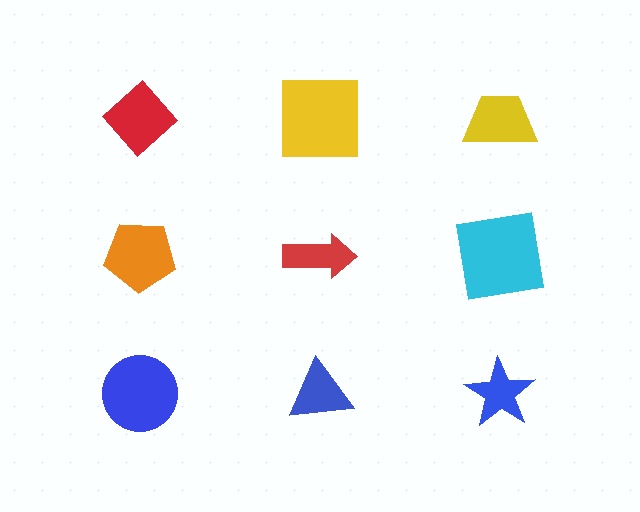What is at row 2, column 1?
An orange pentagon.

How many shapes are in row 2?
3 shapes.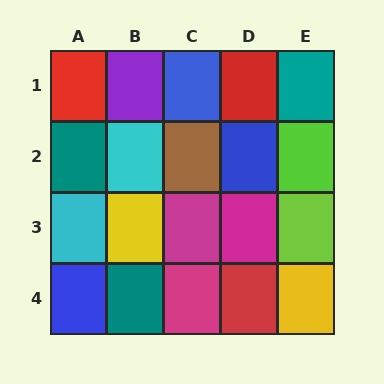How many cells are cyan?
2 cells are cyan.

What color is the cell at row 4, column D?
Red.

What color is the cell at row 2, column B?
Cyan.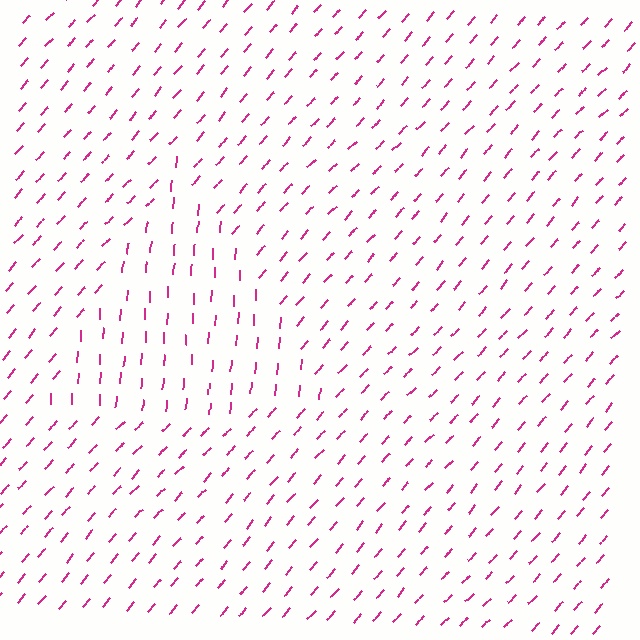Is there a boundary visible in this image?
Yes, there is a texture boundary formed by a change in line orientation.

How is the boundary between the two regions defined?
The boundary is defined purely by a change in line orientation (approximately 38 degrees difference). All lines are the same color and thickness.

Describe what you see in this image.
The image is filled with small magenta line segments. A triangle region in the image has lines oriented differently from the surrounding lines, creating a visible texture boundary.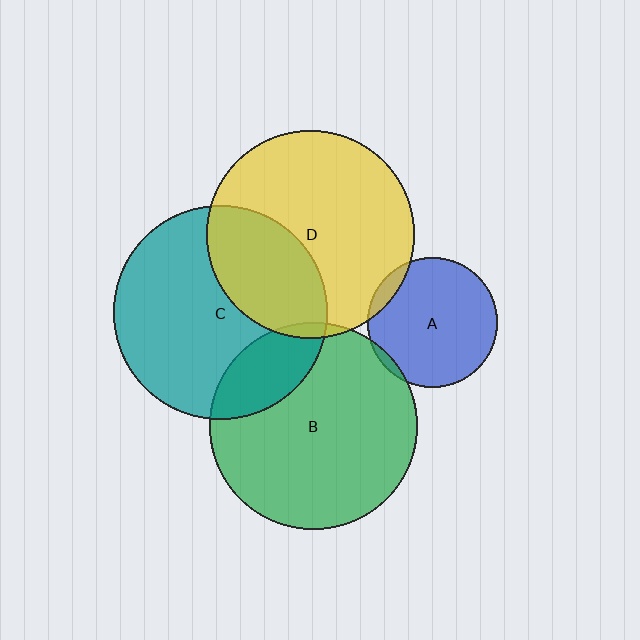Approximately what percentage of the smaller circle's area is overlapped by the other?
Approximately 35%.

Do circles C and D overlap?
Yes.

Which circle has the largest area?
Circle C (teal).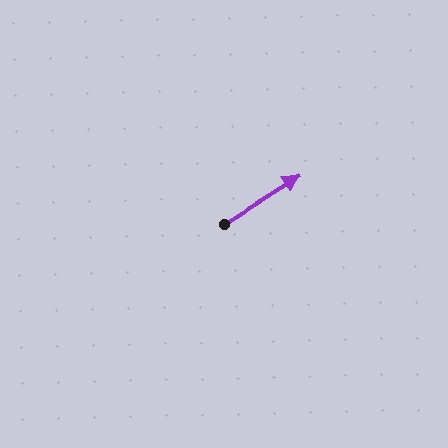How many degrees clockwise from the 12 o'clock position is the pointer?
Approximately 58 degrees.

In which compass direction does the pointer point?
Northeast.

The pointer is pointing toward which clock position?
Roughly 2 o'clock.